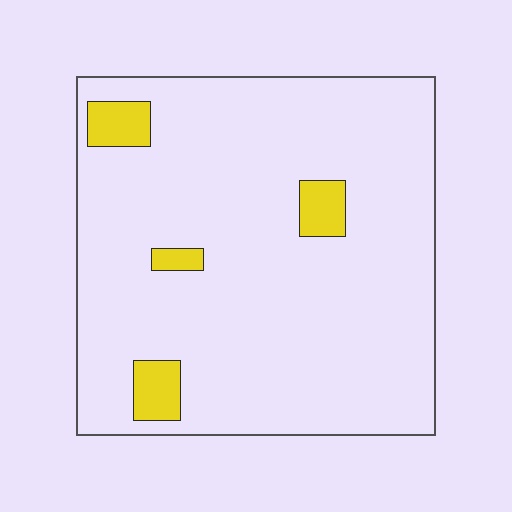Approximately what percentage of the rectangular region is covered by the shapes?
Approximately 10%.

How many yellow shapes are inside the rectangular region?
4.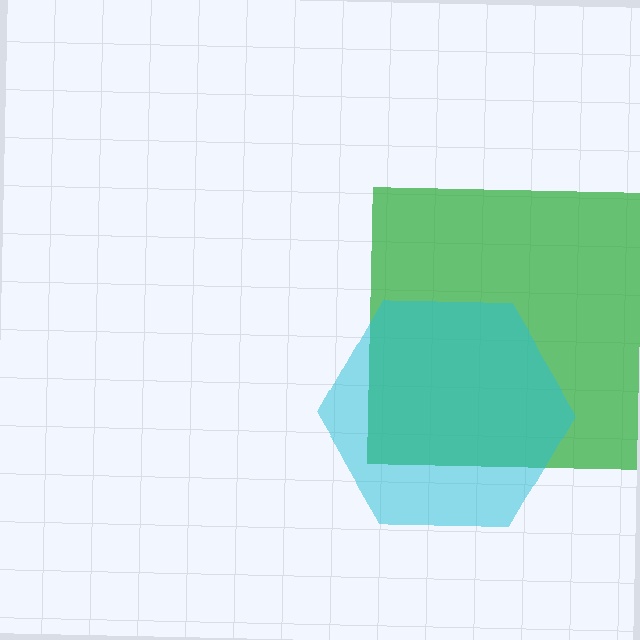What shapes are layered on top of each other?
The layered shapes are: a green square, a cyan hexagon.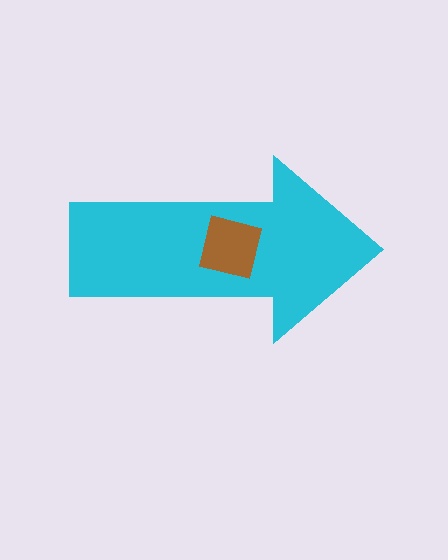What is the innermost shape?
The brown square.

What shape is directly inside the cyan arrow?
The brown square.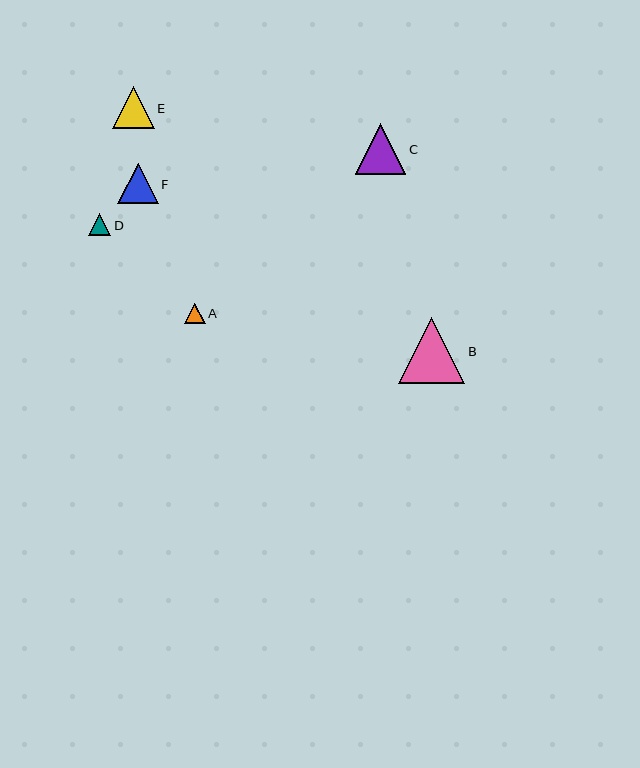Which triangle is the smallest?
Triangle A is the smallest with a size of approximately 20 pixels.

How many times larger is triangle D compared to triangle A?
Triangle D is approximately 1.1 times the size of triangle A.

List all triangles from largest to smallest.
From largest to smallest: B, C, E, F, D, A.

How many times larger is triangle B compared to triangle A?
Triangle B is approximately 3.3 times the size of triangle A.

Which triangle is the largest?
Triangle B is the largest with a size of approximately 67 pixels.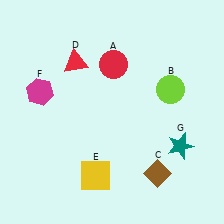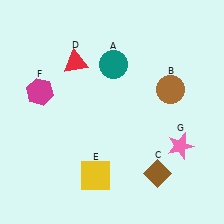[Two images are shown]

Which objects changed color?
A changed from red to teal. B changed from lime to brown. G changed from teal to pink.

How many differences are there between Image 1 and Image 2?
There are 3 differences between the two images.